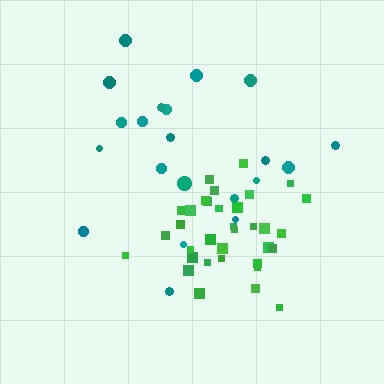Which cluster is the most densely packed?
Green.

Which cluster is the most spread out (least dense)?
Teal.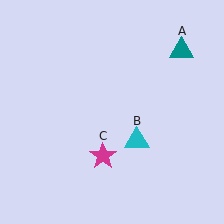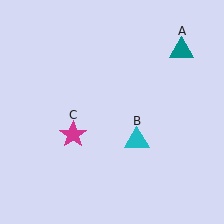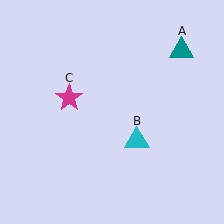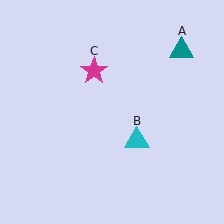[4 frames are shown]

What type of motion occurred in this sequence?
The magenta star (object C) rotated clockwise around the center of the scene.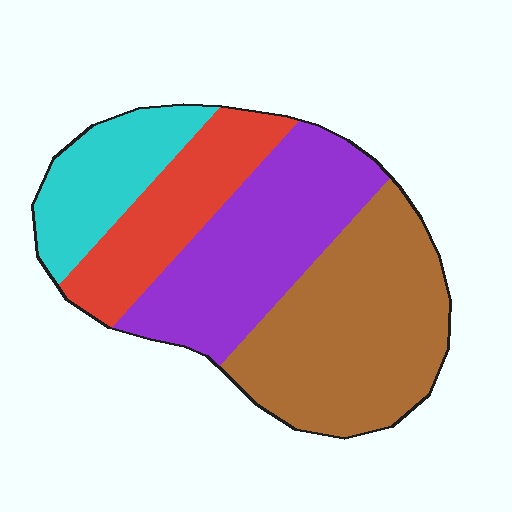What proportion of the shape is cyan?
Cyan takes up about one sixth (1/6) of the shape.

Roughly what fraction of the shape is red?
Red takes up about one fifth (1/5) of the shape.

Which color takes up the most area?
Brown, at roughly 35%.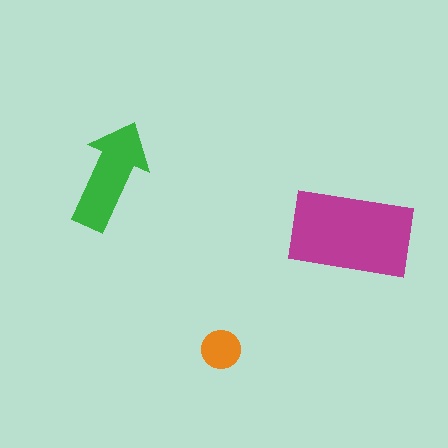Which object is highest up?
The green arrow is topmost.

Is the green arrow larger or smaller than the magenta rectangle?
Smaller.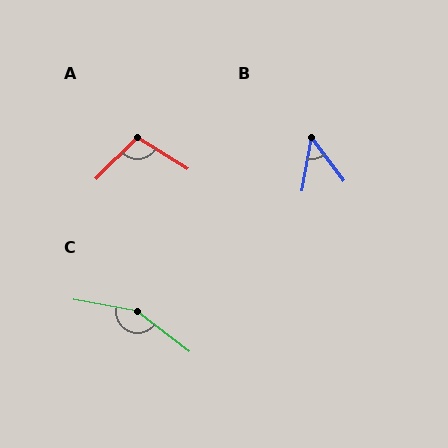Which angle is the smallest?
B, at approximately 48 degrees.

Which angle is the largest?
C, at approximately 152 degrees.